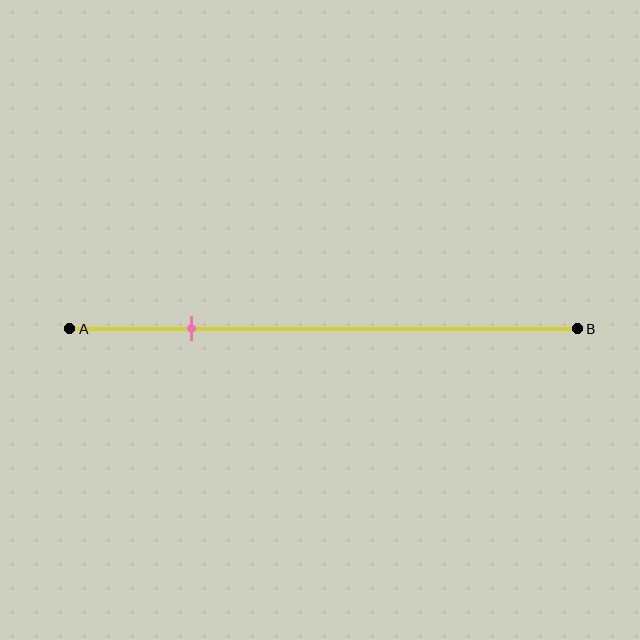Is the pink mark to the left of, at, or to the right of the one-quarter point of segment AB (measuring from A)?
The pink mark is approximately at the one-quarter point of segment AB.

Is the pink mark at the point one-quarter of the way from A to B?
Yes, the mark is approximately at the one-quarter point.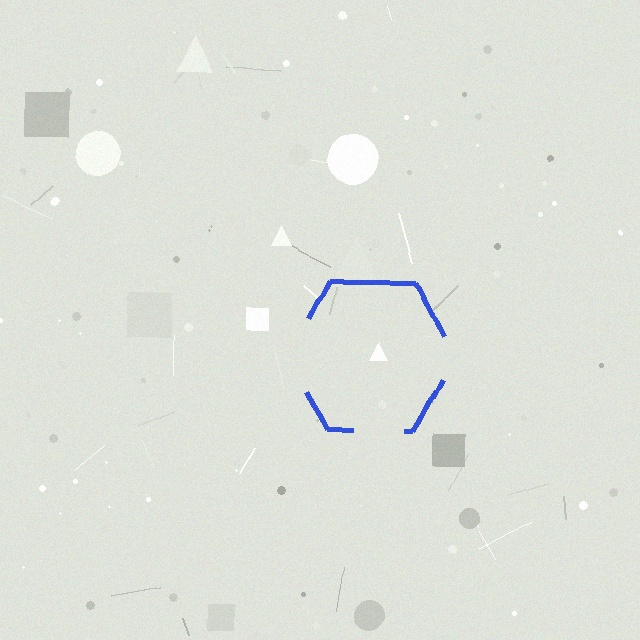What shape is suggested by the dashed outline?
The dashed outline suggests a hexagon.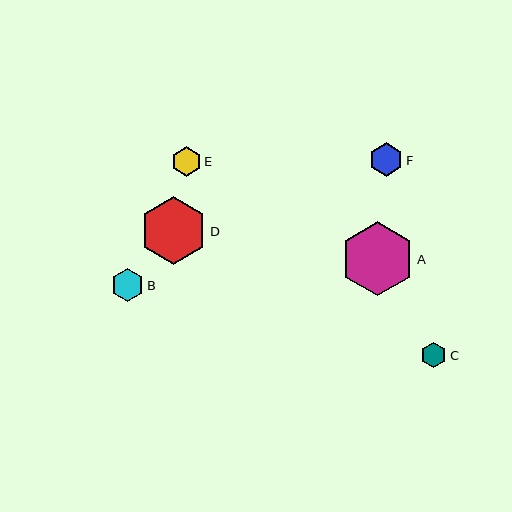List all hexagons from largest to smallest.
From largest to smallest: A, D, F, B, E, C.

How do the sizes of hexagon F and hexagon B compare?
Hexagon F and hexagon B are approximately the same size.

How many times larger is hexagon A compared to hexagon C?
Hexagon A is approximately 2.9 times the size of hexagon C.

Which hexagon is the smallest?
Hexagon C is the smallest with a size of approximately 25 pixels.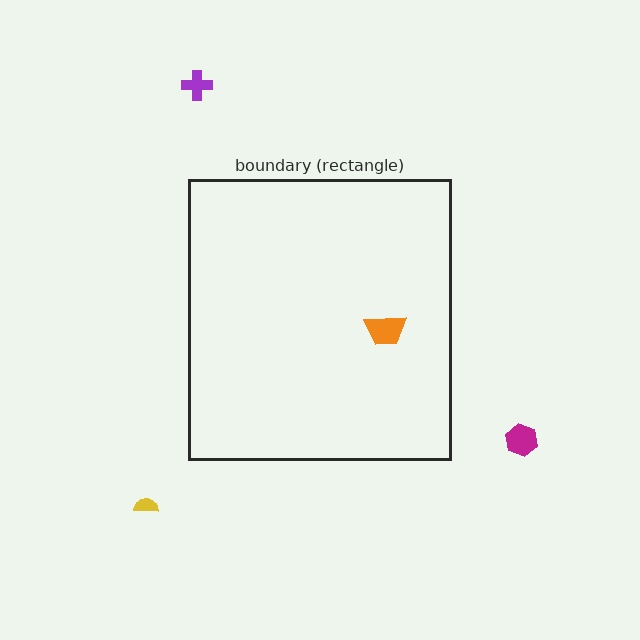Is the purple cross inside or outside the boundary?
Outside.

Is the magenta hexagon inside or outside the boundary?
Outside.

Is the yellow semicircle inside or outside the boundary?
Outside.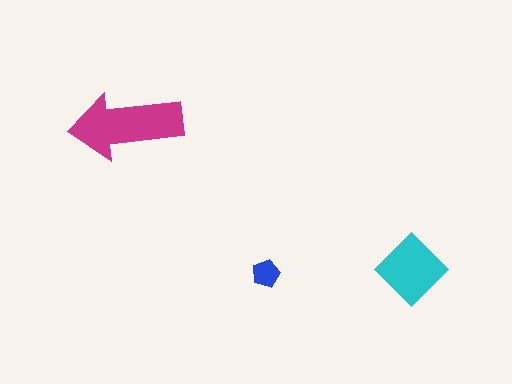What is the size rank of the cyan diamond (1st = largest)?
2nd.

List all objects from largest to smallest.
The magenta arrow, the cyan diamond, the blue pentagon.